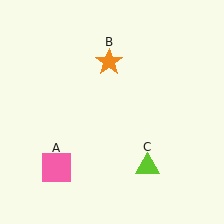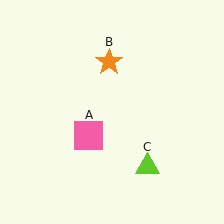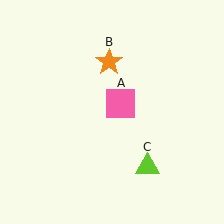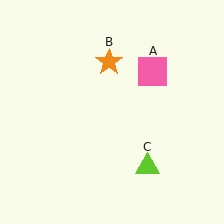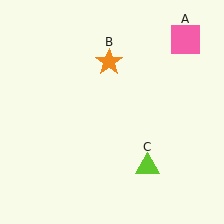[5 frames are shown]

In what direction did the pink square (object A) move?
The pink square (object A) moved up and to the right.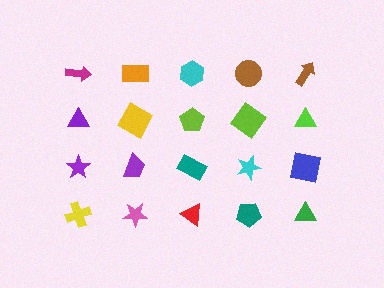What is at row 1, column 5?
A brown arrow.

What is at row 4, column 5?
A green triangle.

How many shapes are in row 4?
5 shapes.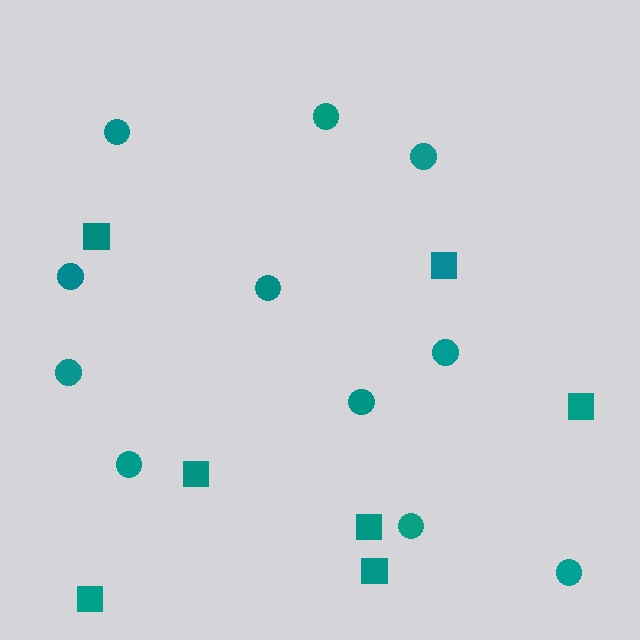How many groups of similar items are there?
There are 2 groups: one group of squares (7) and one group of circles (11).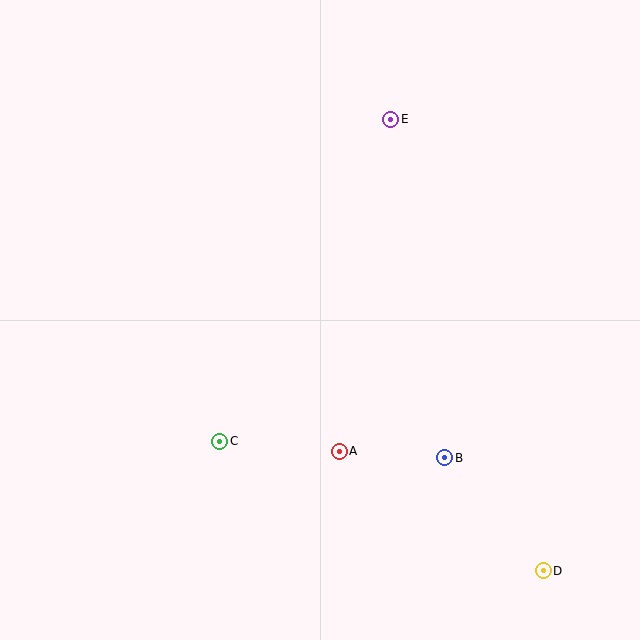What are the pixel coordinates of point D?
Point D is at (543, 571).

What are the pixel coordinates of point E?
Point E is at (391, 119).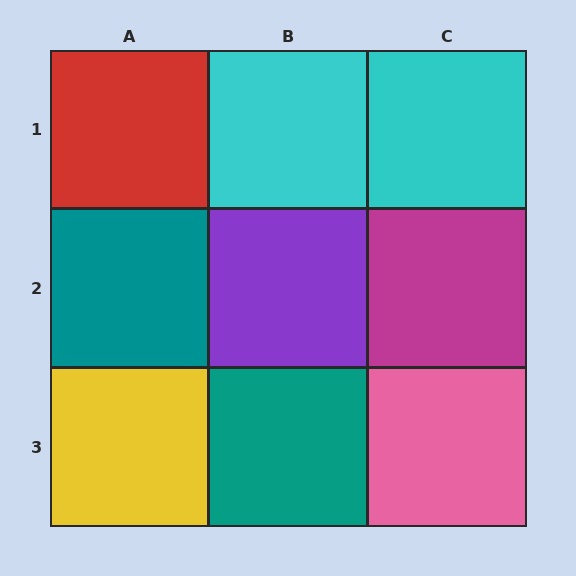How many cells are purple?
1 cell is purple.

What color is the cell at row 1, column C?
Cyan.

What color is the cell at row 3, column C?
Pink.